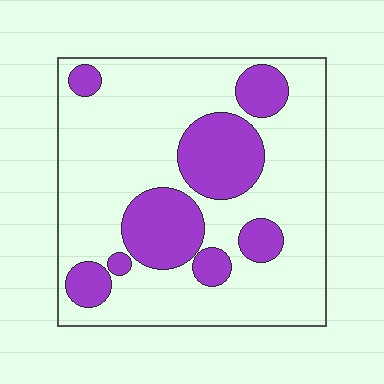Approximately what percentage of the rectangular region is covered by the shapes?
Approximately 25%.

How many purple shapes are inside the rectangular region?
8.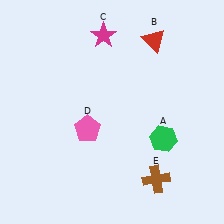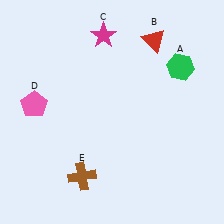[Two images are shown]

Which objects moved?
The objects that moved are: the green hexagon (A), the pink pentagon (D), the brown cross (E).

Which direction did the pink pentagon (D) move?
The pink pentagon (D) moved left.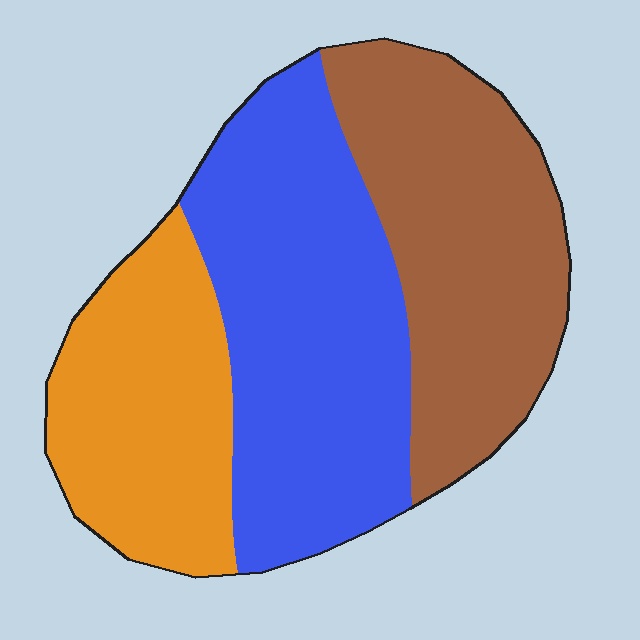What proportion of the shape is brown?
Brown takes up between a quarter and a half of the shape.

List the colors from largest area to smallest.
From largest to smallest: blue, brown, orange.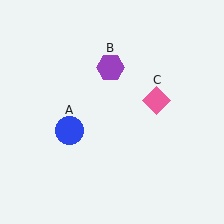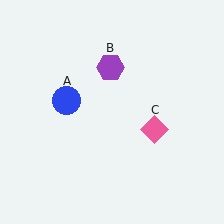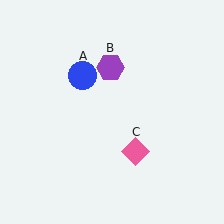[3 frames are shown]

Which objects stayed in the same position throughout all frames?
Purple hexagon (object B) remained stationary.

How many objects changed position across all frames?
2 objects changed position: blue circle (object A), pink diamond (object C).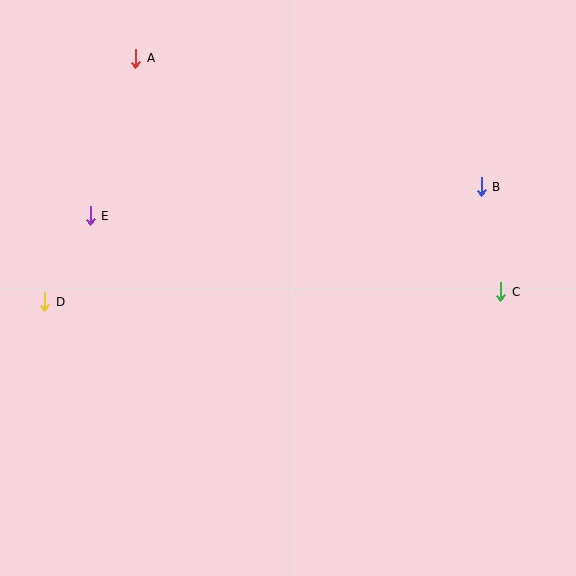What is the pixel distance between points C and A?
The distance between C and A is 433 pixels.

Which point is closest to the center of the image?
Point E at (90, 216) is closest to the center.